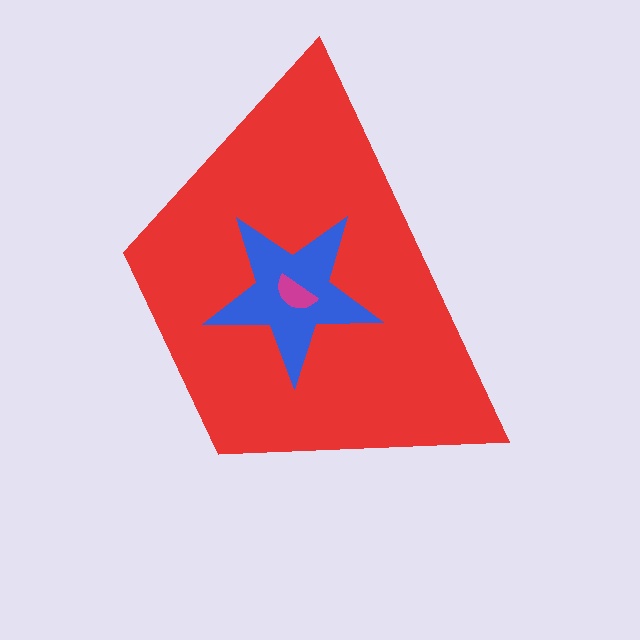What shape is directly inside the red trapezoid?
The blue star.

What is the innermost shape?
The magenta semicircle.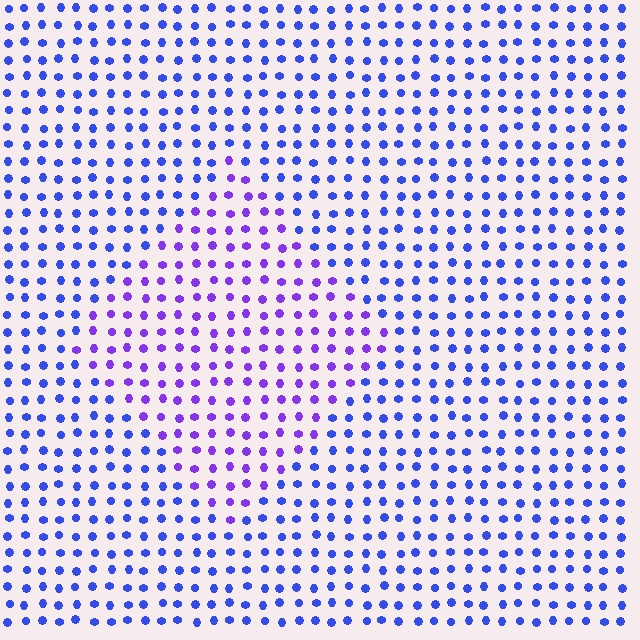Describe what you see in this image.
The image is filled with small blue elements in a uniform arrangement. A diamond-shaped region is visible where the elements are tinted to a slightly different hue, forming a subtle color boundary.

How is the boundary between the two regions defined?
The boundary is defined purely by a slight shift in hue (about 34 degrees). Spacing, size, and orientation are identical on both sides.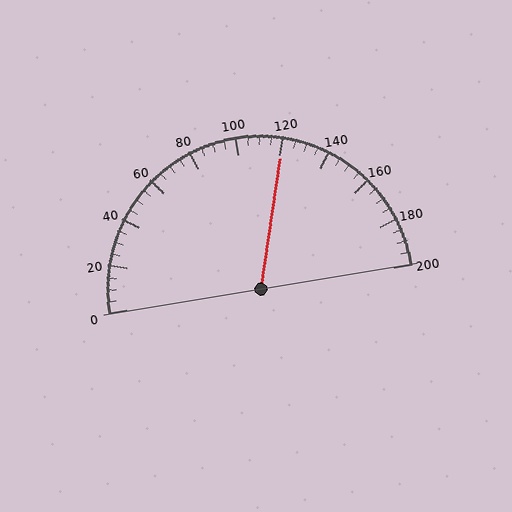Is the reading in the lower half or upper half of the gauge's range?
The reading is in the upper half of the range (0 to 200).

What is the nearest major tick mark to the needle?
The nearest major tick mark is 120.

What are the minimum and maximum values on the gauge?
The gauge ranges from 0 to 200.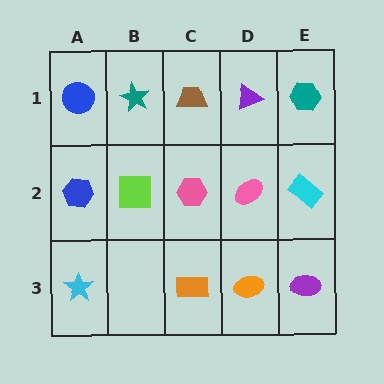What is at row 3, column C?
An orange rectangle.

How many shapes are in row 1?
5 shapes.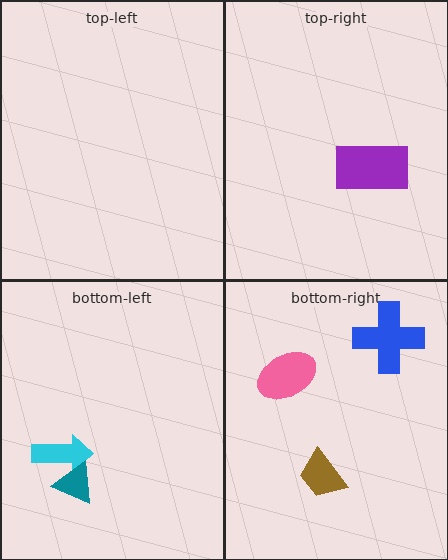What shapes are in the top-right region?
The purple rectangle.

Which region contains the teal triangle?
The bottom-left region.